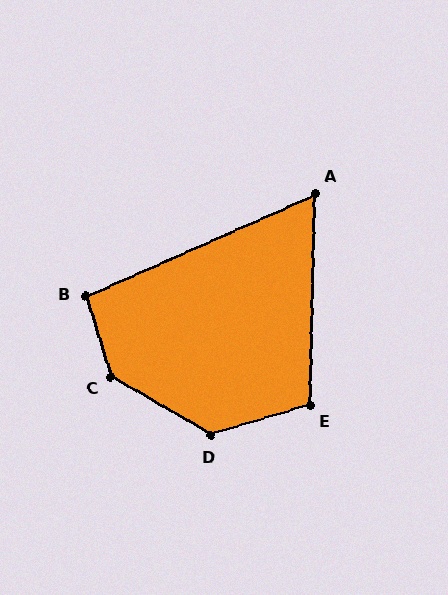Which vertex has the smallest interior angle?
A, at approximately 65 degrees.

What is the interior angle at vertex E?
Approximately 108 degrees (obtuse).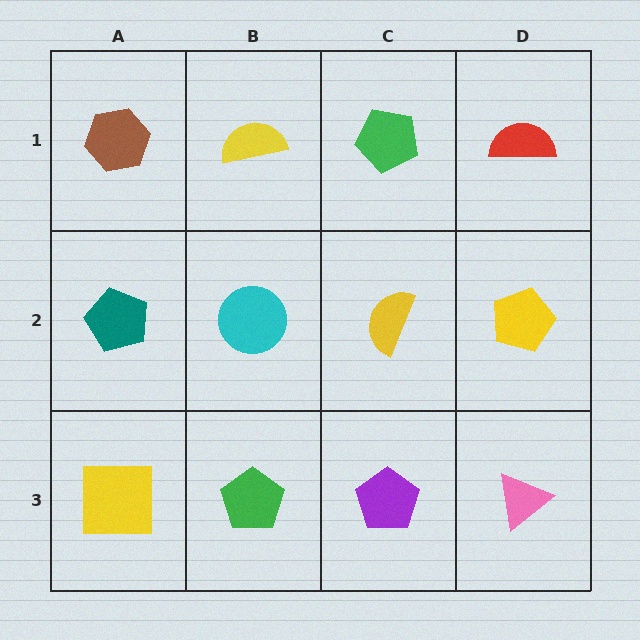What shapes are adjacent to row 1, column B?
A cyan circle (row 2, column B), a brown hexagon (row 1, column A), a green pentagon (row 1, column C).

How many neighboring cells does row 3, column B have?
3.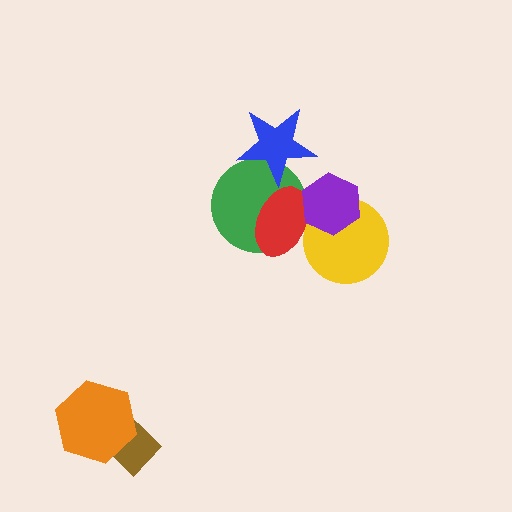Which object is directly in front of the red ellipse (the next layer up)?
The yellow circle is directly in front of the red ellipse.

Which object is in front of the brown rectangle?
The orange hexagon is in front of the brown rectangle.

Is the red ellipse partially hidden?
Yes, it is partially covered by another shape.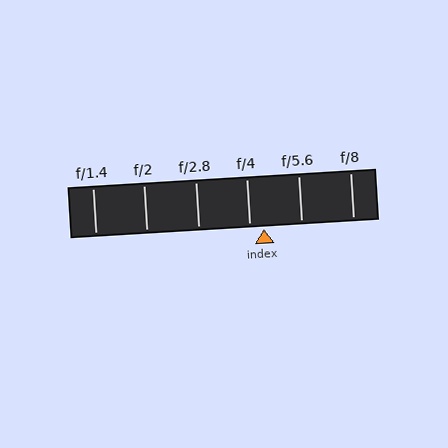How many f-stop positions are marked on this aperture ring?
There are 6 f-stop positions marked.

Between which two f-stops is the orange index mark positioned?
The index mark is between f/4 and f/5.6.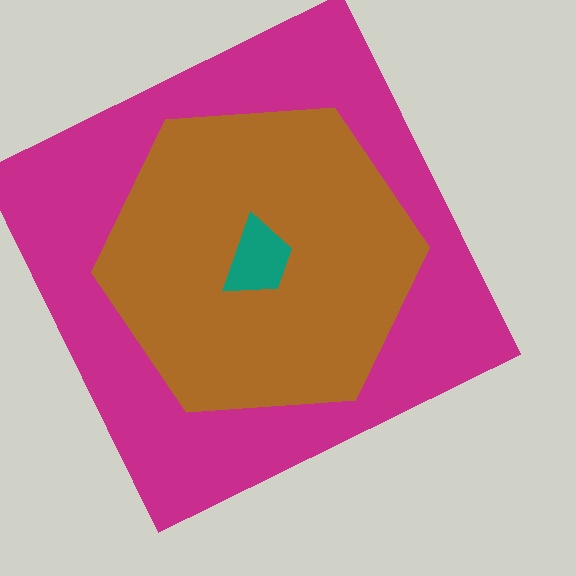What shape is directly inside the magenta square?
The brown hexagon.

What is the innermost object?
The teal trapezoid.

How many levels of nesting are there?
3.